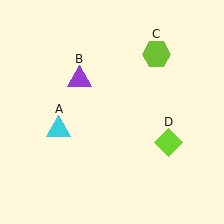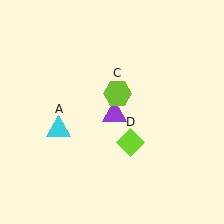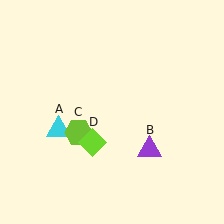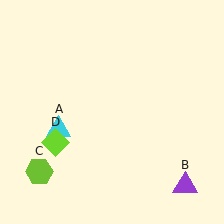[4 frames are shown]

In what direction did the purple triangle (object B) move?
The purple triangle (object B) moved down and to the right.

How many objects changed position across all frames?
3 objects changed position: purple triangle (object B), lime hexagon (object C), lime diamond (object D).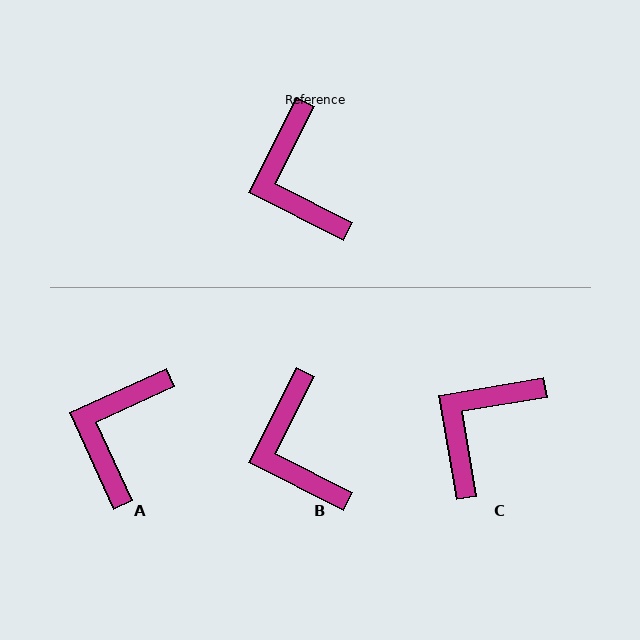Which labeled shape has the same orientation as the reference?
B.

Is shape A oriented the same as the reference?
No, it is off by about 38 degrees.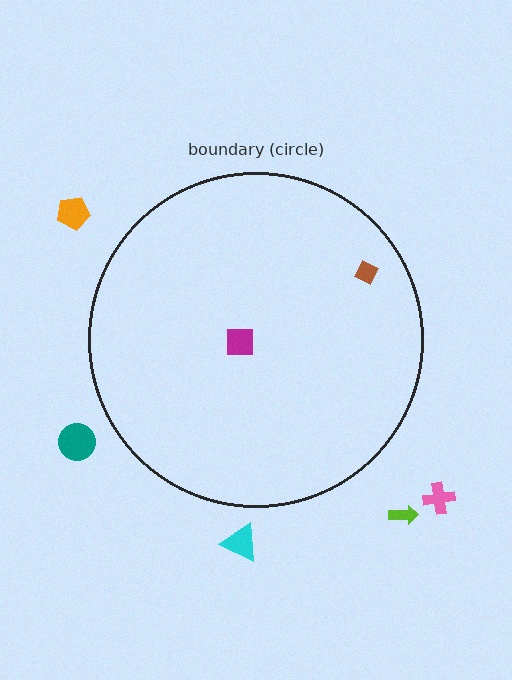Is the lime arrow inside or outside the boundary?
Outside.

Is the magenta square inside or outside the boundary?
Inside.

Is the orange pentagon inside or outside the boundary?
Outside.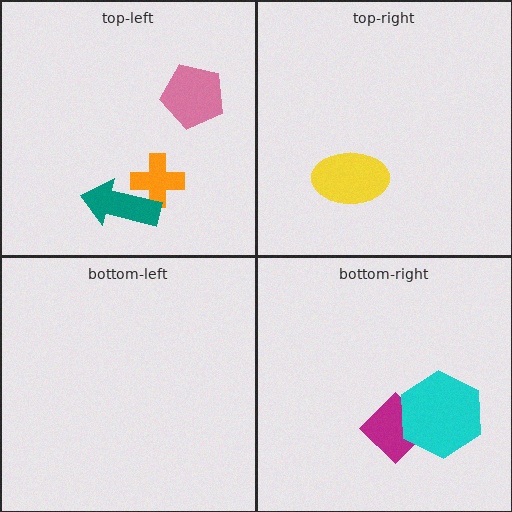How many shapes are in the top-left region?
3.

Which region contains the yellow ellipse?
The top-right region.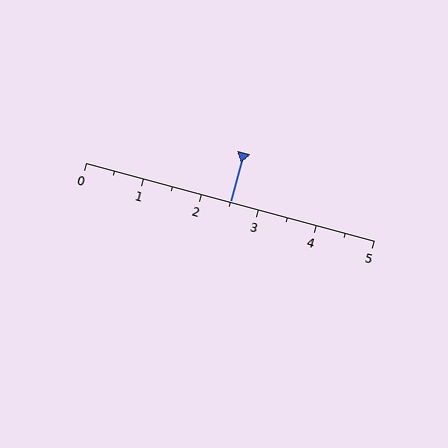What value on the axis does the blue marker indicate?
The marker indicates approximately 2.5.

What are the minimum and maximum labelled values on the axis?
The axis runs from 0 to 5.